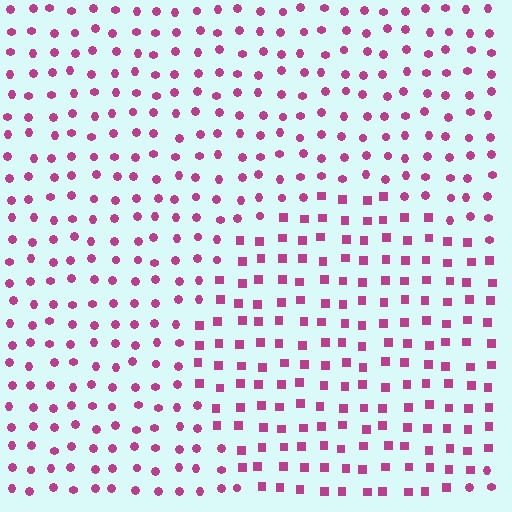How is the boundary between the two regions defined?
The boundary is defined by a change in element shape: squares inside vs. circles outside. All elements share the same color and spacing.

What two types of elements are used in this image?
The image uses squares inside the circle region and circles outside it.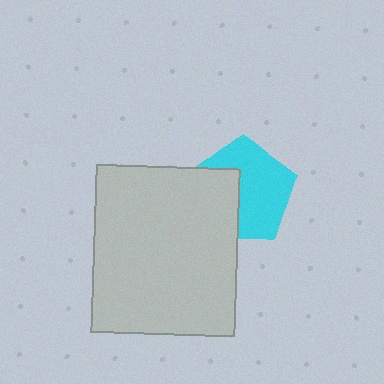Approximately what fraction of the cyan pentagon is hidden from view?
Roughly 37% of the cyan pentagon is hidden behind the light gray rectangle.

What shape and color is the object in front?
The object in front is a light gray rectangle.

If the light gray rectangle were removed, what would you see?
You would see the complete cyan pentagon.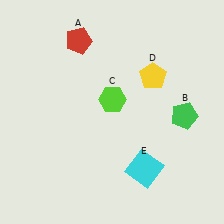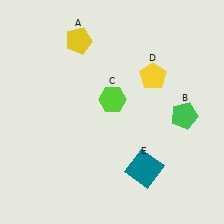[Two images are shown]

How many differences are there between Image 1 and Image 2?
There are 2 differences between the two images.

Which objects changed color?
A changed from red to yellow. E changed from cyan to teal.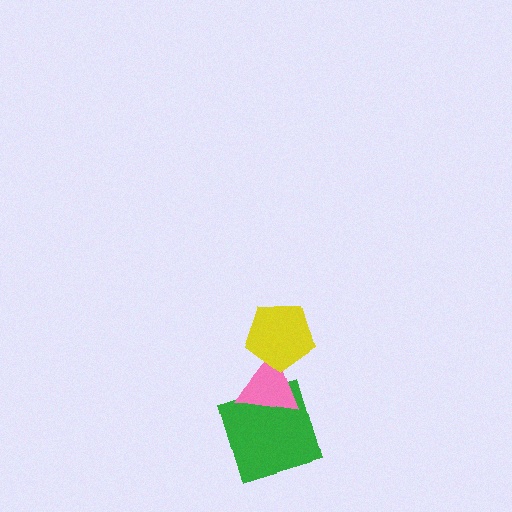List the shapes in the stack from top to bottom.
From top to bottom: the yellow pentagon, the pink triangle, the green square.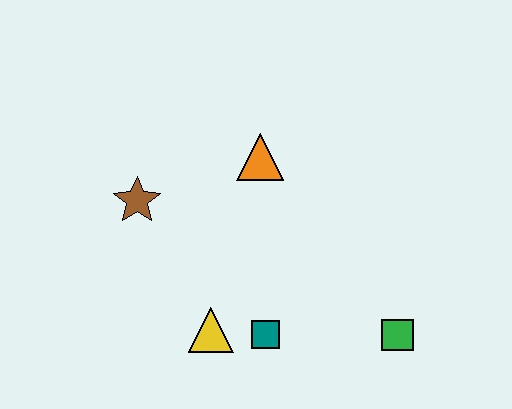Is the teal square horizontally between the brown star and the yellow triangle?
No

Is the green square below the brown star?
Yes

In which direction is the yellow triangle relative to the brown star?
The yellow triangle is below the brown star.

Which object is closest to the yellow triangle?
The teal square is closest to the yellow triangle.